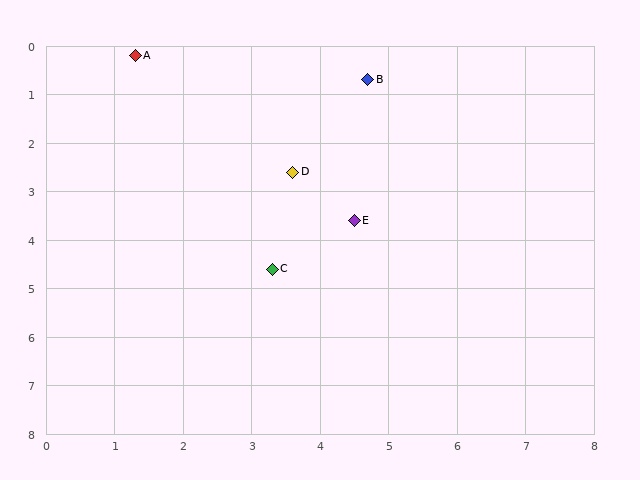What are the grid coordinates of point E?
Point E is at approximately (4.5, 3.6).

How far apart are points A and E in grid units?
Points A and E are about 4.7 grid units apart.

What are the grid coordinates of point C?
Point C is at approximately (3.3, 4.6).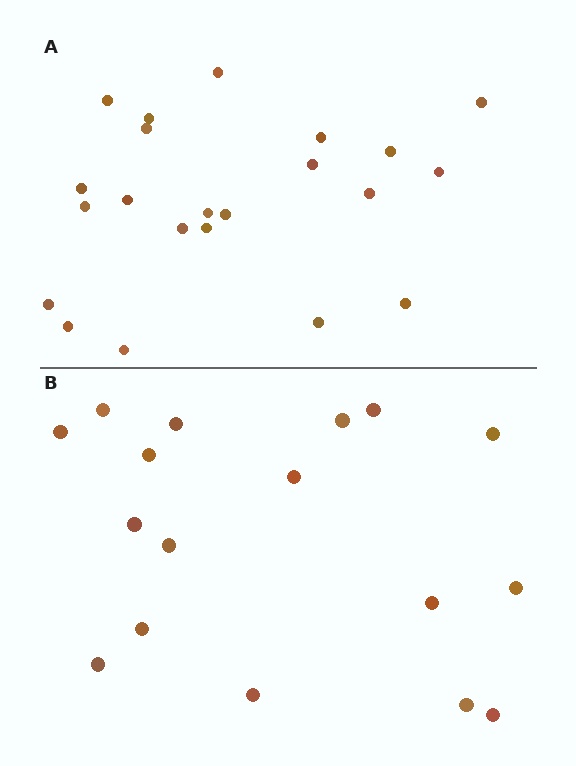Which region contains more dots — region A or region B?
Region A (the top region) has more dots.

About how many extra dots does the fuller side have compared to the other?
Region A has about 5 more dots than region B.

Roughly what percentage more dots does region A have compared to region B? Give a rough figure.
About 30% more.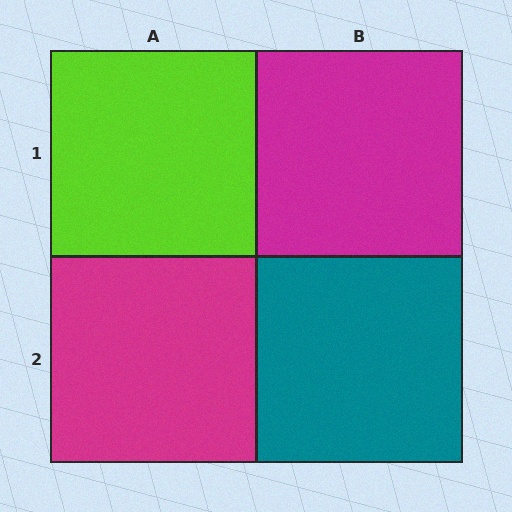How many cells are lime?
1 cell is lime.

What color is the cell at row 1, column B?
Magenta.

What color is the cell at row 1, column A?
Lime.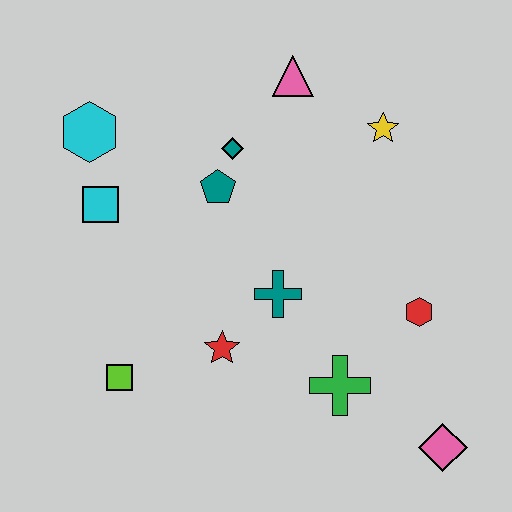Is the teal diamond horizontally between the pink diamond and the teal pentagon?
Yes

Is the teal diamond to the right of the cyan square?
Yes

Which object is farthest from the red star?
The pink triangle is farthest from the red star.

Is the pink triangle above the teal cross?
Yes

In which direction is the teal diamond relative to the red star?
The teal diamond is above the red star.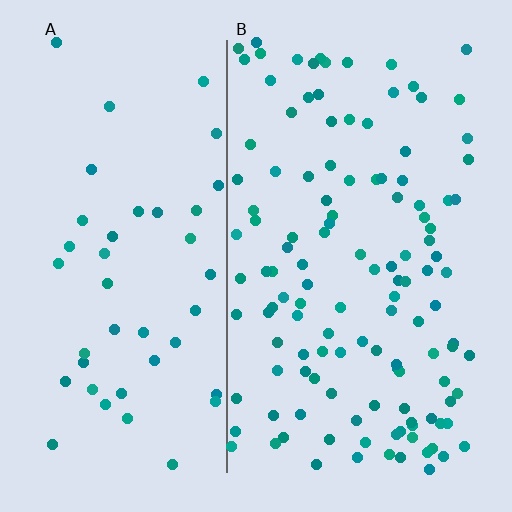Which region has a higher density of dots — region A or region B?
B (the right).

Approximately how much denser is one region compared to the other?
Approximately 2.8× — region B over region A.